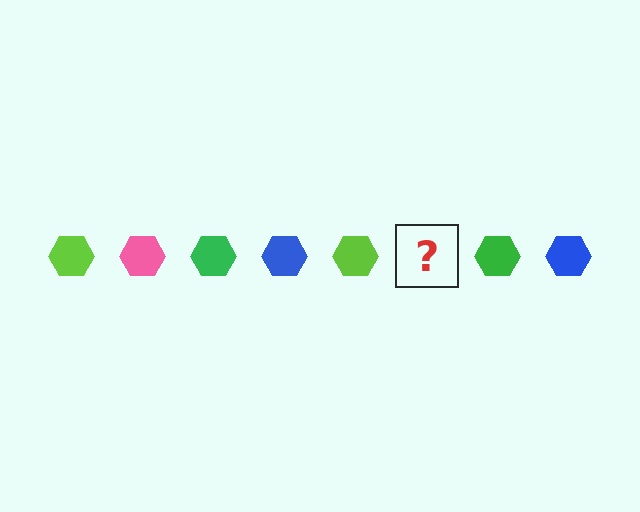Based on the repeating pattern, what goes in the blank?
The blank should be a pink hexagon.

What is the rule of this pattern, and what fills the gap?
The rule is that the pattern cycles through lime, pink, green, blue hexagons. The gap should be filled with a pink hexagon.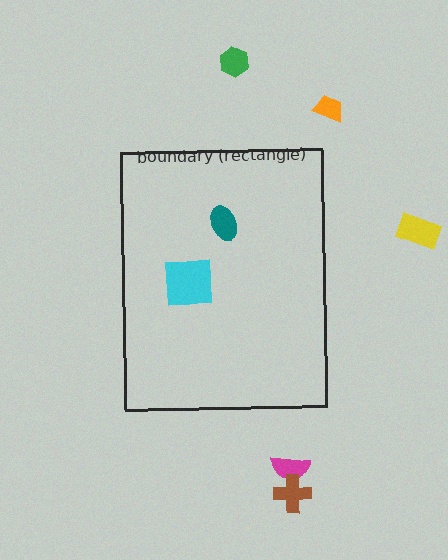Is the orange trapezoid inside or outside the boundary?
Outside.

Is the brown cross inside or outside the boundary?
Outside.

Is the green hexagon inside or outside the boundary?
Outside.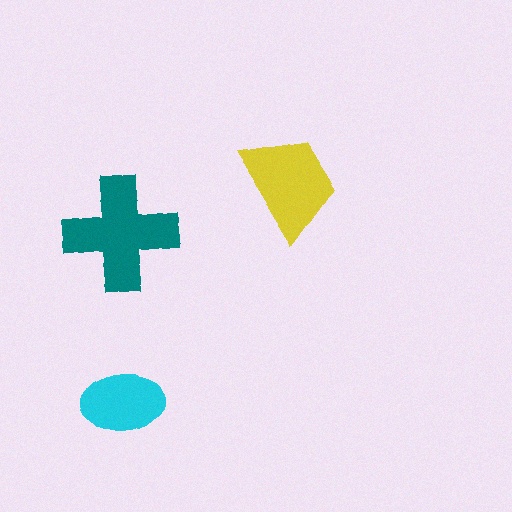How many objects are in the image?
There are 3 objects in the image.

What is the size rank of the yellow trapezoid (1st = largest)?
2nd.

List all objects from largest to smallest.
The teal cross, the yellow trapezoid, the cyan ellipse.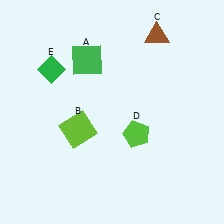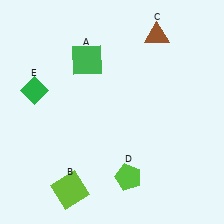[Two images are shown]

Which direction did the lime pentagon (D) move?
The lime pentagon (D) moved down.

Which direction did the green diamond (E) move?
The green diamond (E) moved down.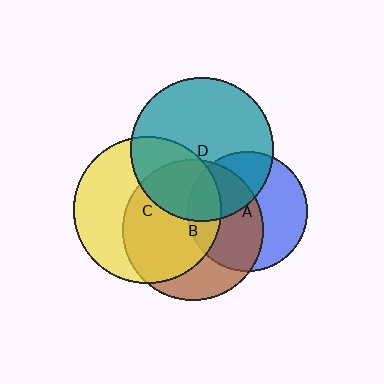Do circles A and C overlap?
Yes.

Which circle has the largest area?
Circle C (yellow).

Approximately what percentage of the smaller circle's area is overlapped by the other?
Approximately 20%.